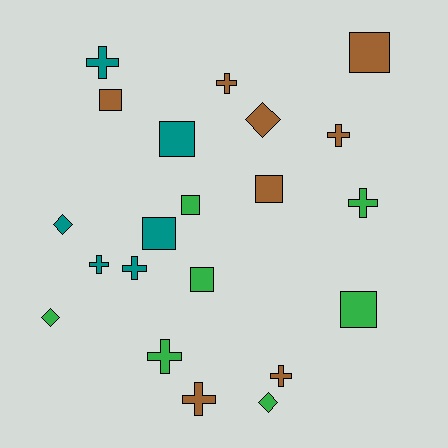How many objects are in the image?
There are 21 objects.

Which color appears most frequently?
Brown, with 8 objects.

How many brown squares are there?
There are 3 brown squares.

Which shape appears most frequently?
Cross, with 9 objects.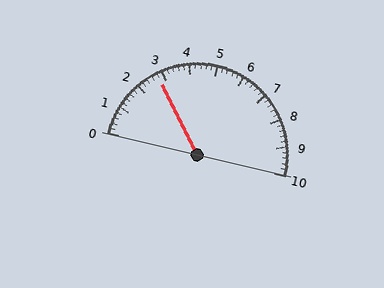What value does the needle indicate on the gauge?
The needle indicates approximately 2.8.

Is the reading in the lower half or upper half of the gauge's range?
The reading is in the lower half of the range (0 to 10).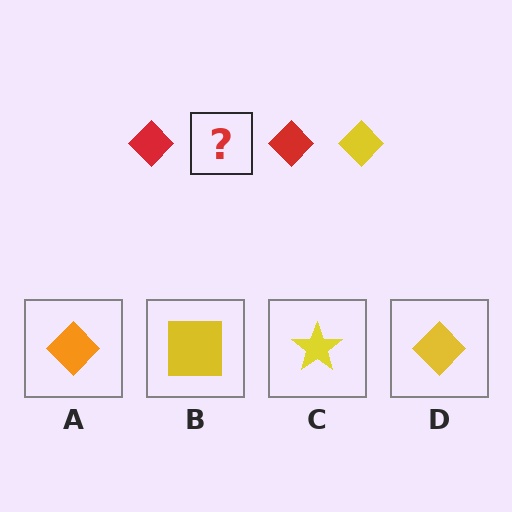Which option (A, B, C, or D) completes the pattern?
D.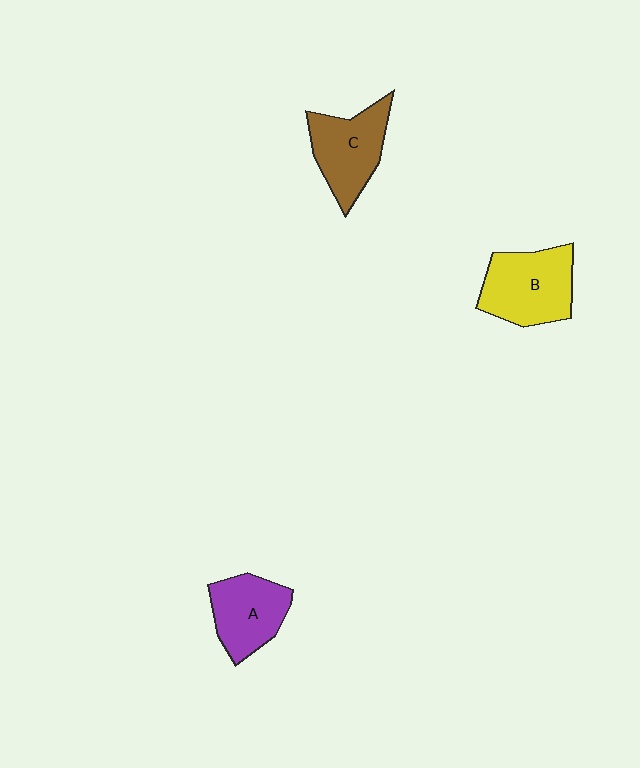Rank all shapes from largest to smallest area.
From largest to smallest: B (yellow), C (brown), A (purple).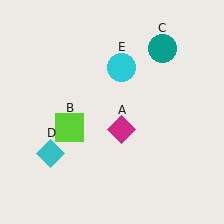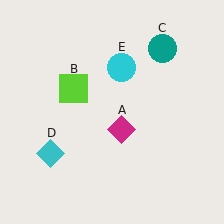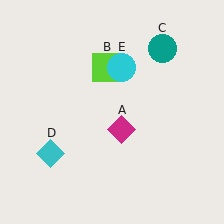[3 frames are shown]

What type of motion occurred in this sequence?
The lime square (object B) rotated clockwise around the center of the scene.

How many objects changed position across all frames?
1 object changed position: lime square (object B).